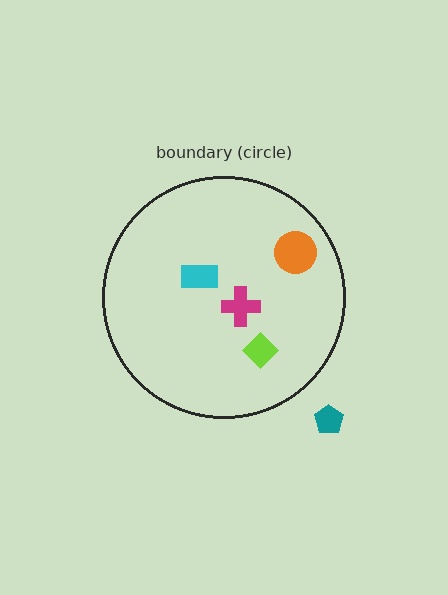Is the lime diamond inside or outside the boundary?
Inside.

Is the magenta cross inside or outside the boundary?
Inside.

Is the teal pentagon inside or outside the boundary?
Outside.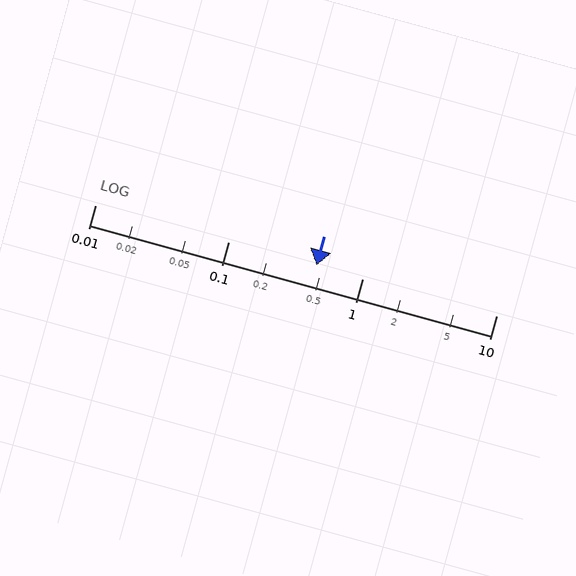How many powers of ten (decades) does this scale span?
The scale spans 3 decades, from 0.01 to 10.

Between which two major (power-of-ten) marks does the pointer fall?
The pointer is between 0.1 and 1.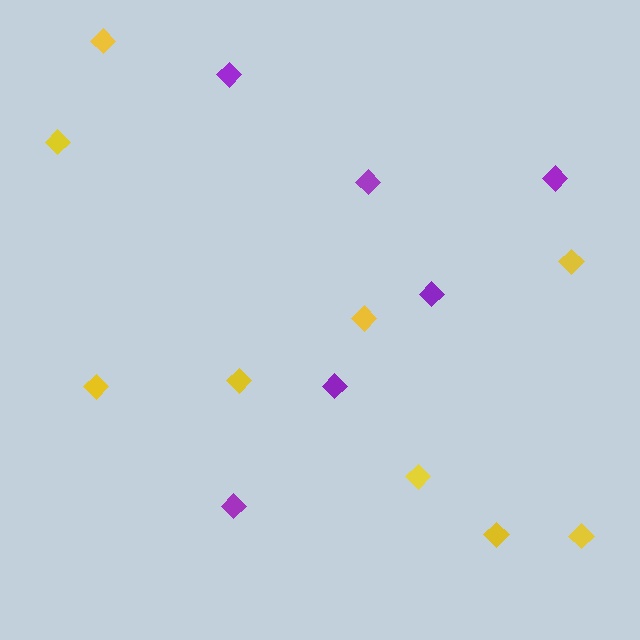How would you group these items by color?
There are 2 groups: one group of purple diamonds (6) and one group of yellow diamonds (9).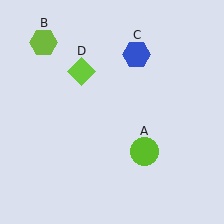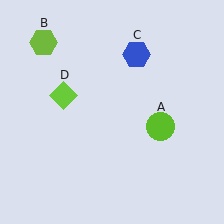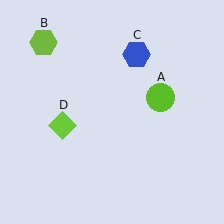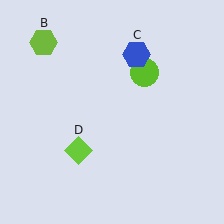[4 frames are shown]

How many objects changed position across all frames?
2 objects changed position: lime circle (object A), lime diamond (object D).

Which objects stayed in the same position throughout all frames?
Lime hexagon (object B) and blue hexagon (object C) remained stationary.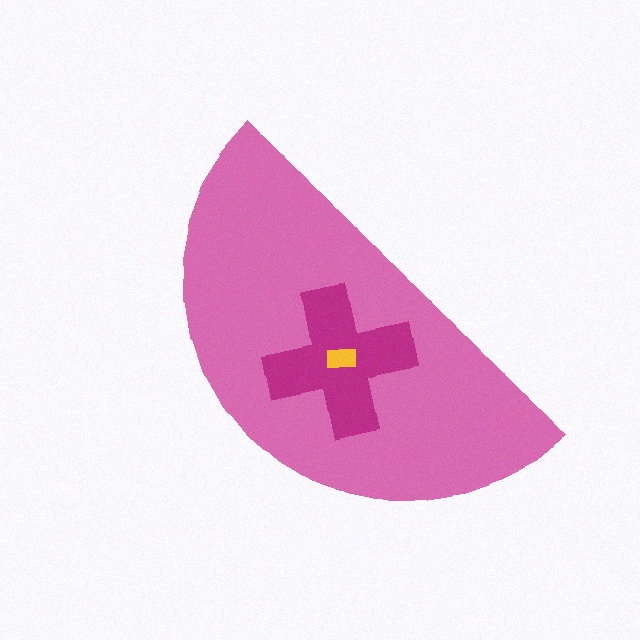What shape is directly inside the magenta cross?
The yellow rectangle.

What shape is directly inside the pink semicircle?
The magenta cross.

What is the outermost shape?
The pink semicircle.